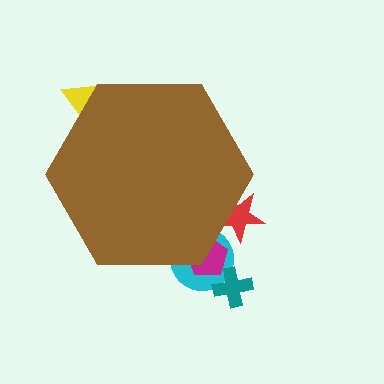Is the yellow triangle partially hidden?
Yes, the yellow triangle is partially hidden behind the brown hexagon.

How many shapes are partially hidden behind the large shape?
4 shapes are partially hidden.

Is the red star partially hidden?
Yes, the red star is partially hidden behind the brown hexagon.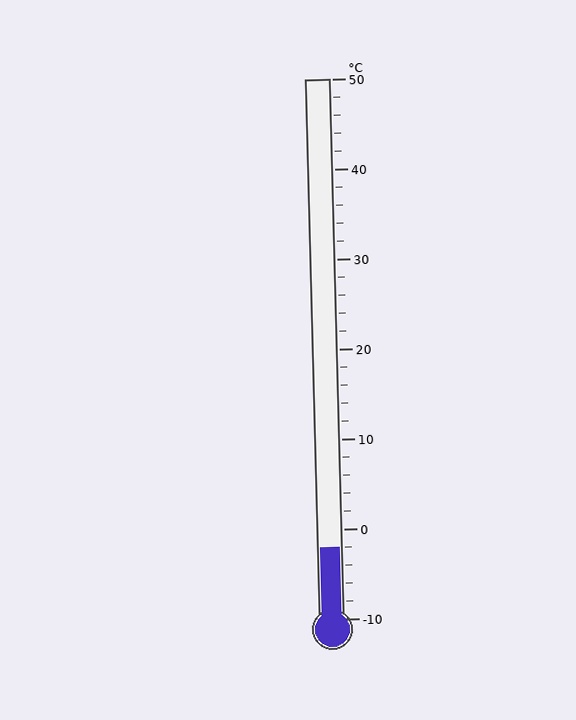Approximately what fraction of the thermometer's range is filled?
The thermometer is filled to approximately 15% of its range.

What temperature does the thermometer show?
The thermometer shows approximately -2°C.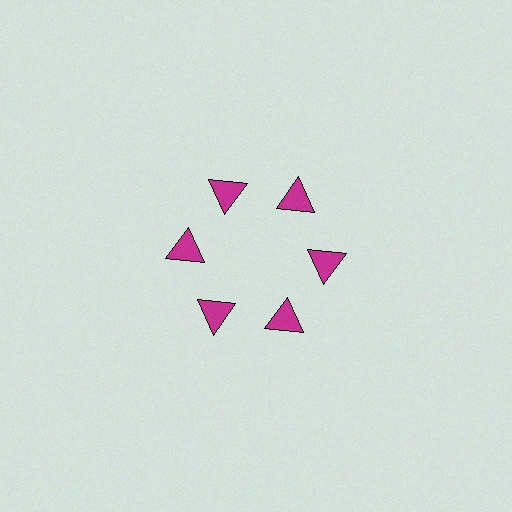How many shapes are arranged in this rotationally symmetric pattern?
There are 6 shapes, arranged in 6 groups of 1.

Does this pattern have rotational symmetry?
Yes, this pattern has 6-fold rotational symmetry. It looks the same after rotating 60 degrees around the center.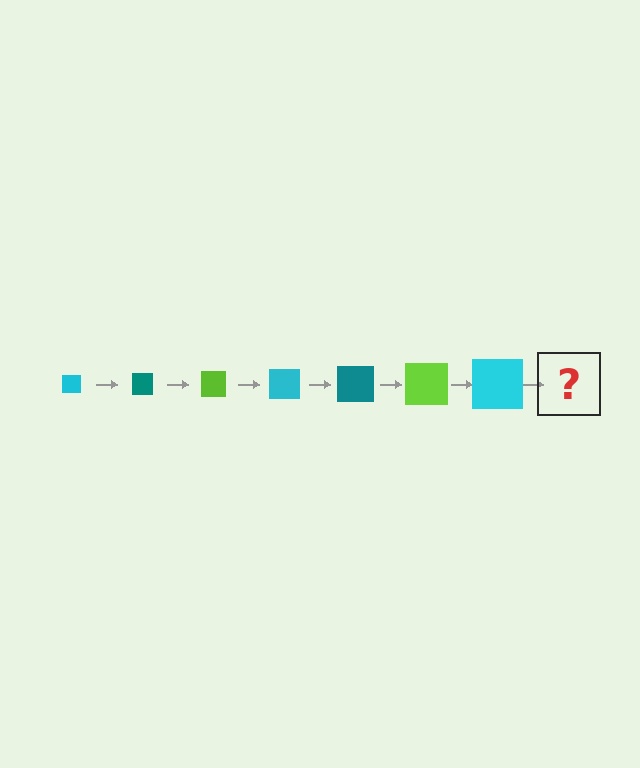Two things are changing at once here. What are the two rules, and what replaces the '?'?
The two rules are that the square grows larger each step and the color cycles through cyan, teal, and lime. The '?' should be a teal square, larger than the previous one.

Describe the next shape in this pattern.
It should be a teal square, larger than the previous one.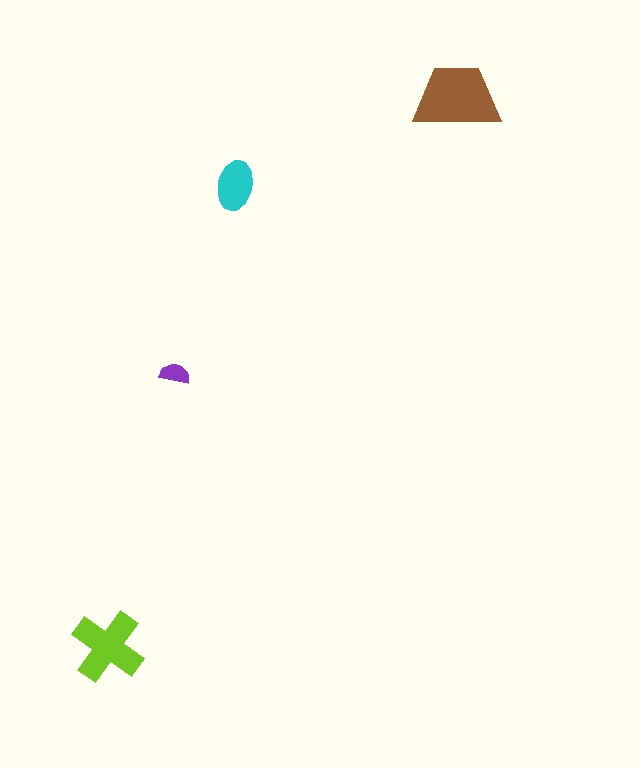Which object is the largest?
The brown trapezoid.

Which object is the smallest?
The purple semicircle.